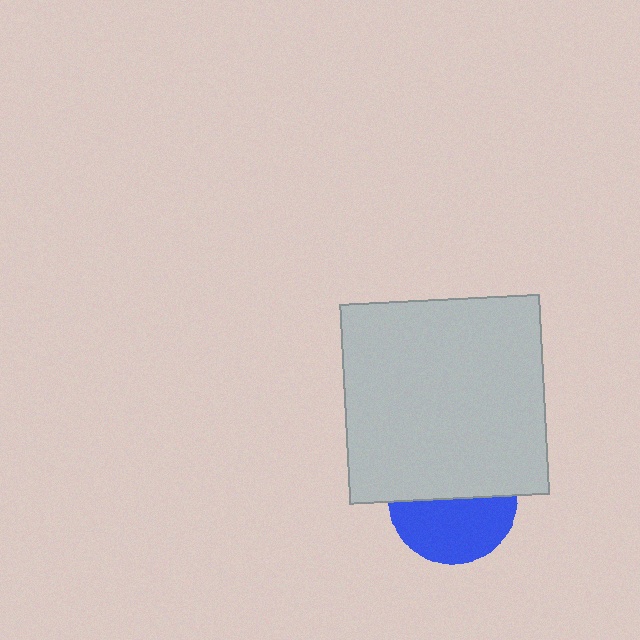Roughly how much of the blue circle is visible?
About half of it is visible (roughly 51%).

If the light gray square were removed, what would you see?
You would see the complete blue circle.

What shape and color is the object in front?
The object in front is a light gray square.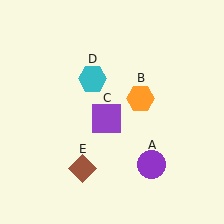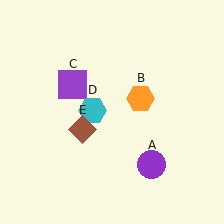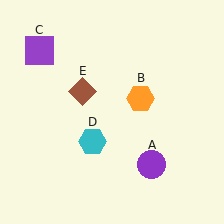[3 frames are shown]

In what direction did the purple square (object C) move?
The purple square (object C) moved up and to the left.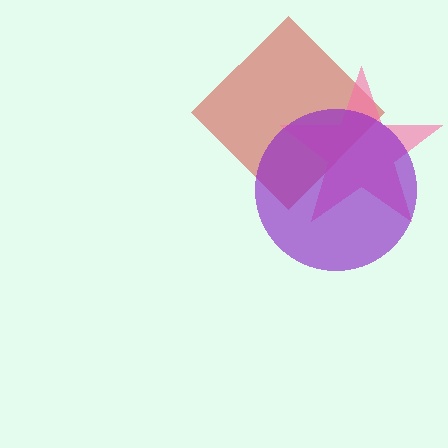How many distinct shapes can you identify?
There are 3 distinct shapes: a red diamond, a pink star, a purple circle.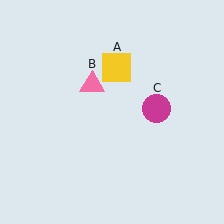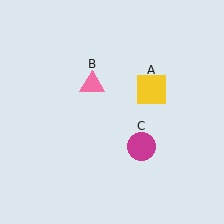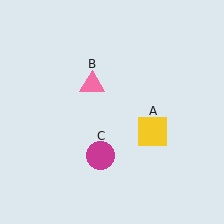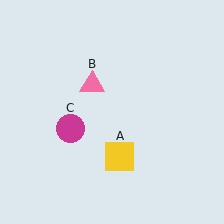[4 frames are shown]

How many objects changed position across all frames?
2 objects changed position: yellow square (object A), magenta circle (object C).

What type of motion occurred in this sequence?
The yellow square (object A), magenta circle (object C) rotated clockwise around the center of the scene.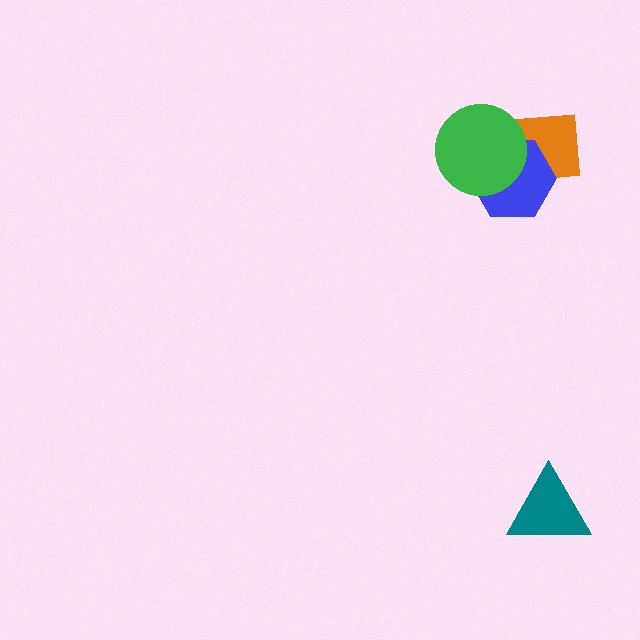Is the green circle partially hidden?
No, no other shape covers it.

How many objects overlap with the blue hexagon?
2 objects overlap with the blue hexagon.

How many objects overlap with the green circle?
2 objects overlap with the green circle.